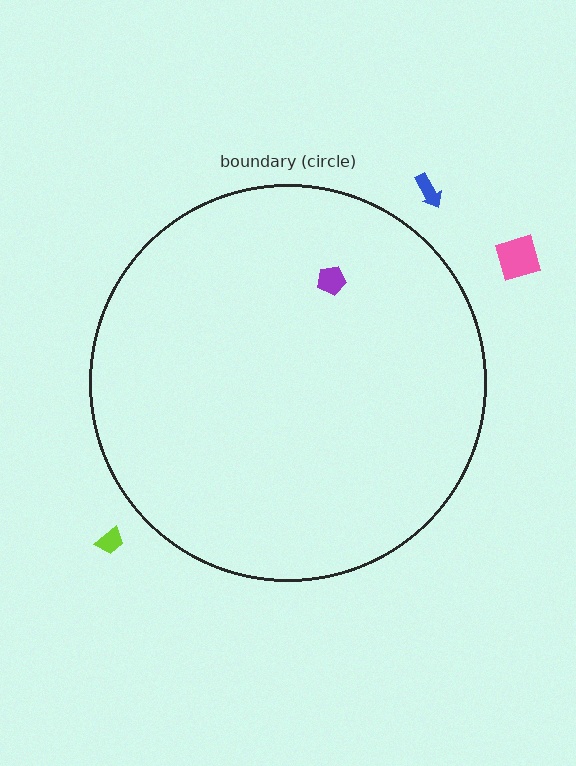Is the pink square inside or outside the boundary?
Outside.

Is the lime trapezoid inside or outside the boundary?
Outside.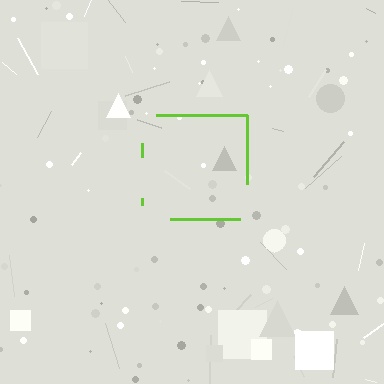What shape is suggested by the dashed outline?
The dashed outline suggests a square.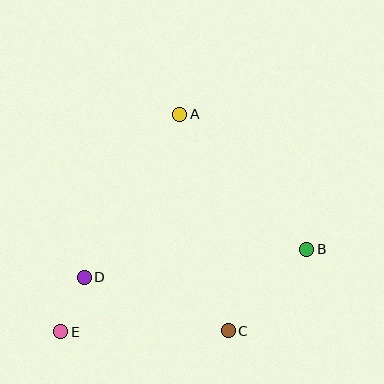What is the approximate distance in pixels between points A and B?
The distance between A and B is approximately 185 pixels.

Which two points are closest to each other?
Points D and E are closest to each other.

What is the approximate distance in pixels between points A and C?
The distance between A and C is approximately 221 pixels.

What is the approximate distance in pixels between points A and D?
The distance between A and D is approximately 189 pixels.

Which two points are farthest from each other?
Points B and E are farthest from each other.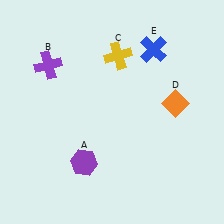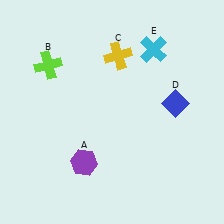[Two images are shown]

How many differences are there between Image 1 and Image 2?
There are 3 differences between the two images.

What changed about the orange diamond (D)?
In Image 1, D is orange. In Image 2, it changed to blue.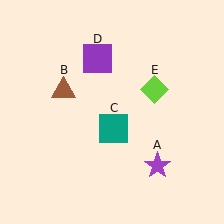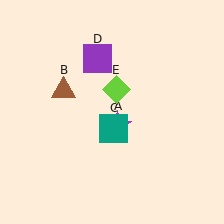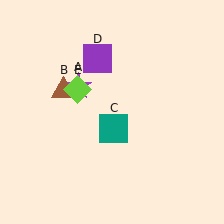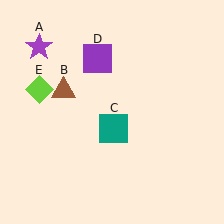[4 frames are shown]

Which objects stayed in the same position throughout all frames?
Brown triangle (object B) and teal square (object C) and purple square (object D) remained stationary.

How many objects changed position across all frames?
2 objects changed position: purple star (object A), lime diamond (object E).